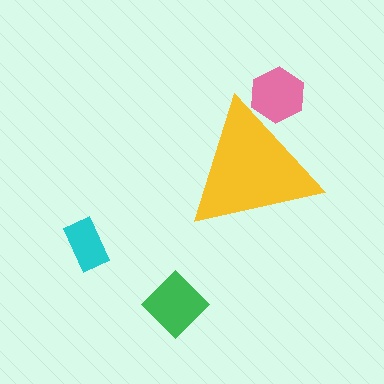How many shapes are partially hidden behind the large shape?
1 shape is partially hidden.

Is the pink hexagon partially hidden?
Yes, the pink hexagon is partially hidden behind the yellow triangle.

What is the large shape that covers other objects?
A yellow triangle.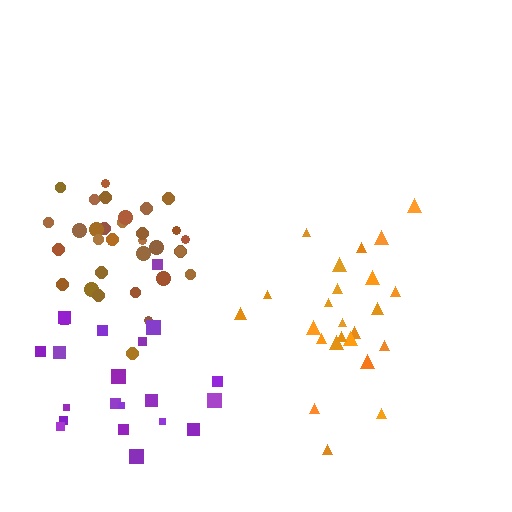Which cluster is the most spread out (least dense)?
Purple.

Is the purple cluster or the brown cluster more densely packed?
Brown.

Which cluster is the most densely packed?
Brown.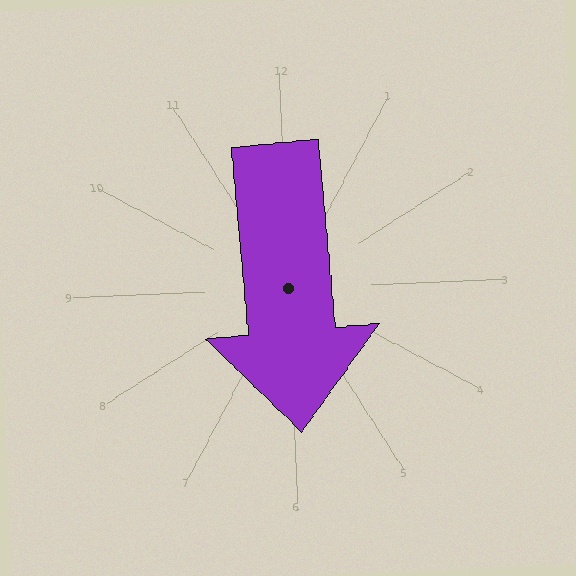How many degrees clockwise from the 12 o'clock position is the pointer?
Approximately 177 degrees.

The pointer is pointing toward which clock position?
Roughly 6 o'clock.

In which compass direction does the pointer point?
South.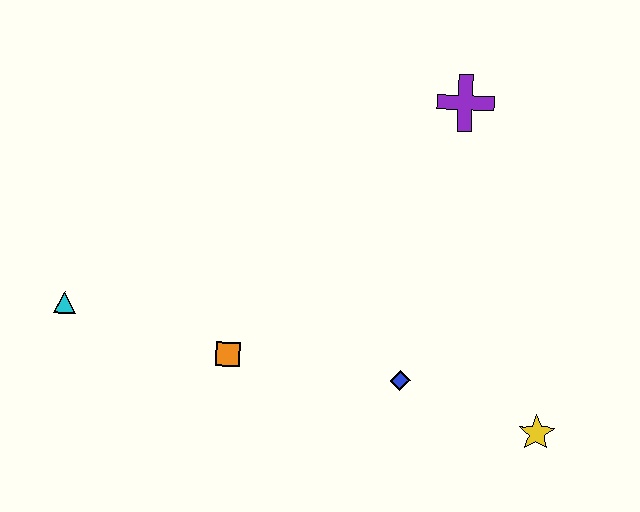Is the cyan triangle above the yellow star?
Yes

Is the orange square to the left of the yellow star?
Yes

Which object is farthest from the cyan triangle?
The yellow star is farthest from the cyan triangle.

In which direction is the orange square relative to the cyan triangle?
The orange square is to the right of the cyan triangle.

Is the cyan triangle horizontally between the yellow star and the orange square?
No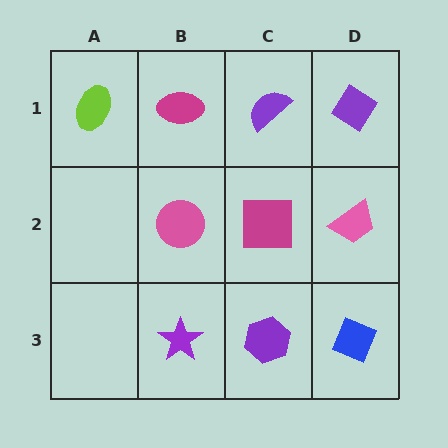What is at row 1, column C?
A purple semicircle.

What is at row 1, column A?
A lime ellipse.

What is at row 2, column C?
A magenta square.